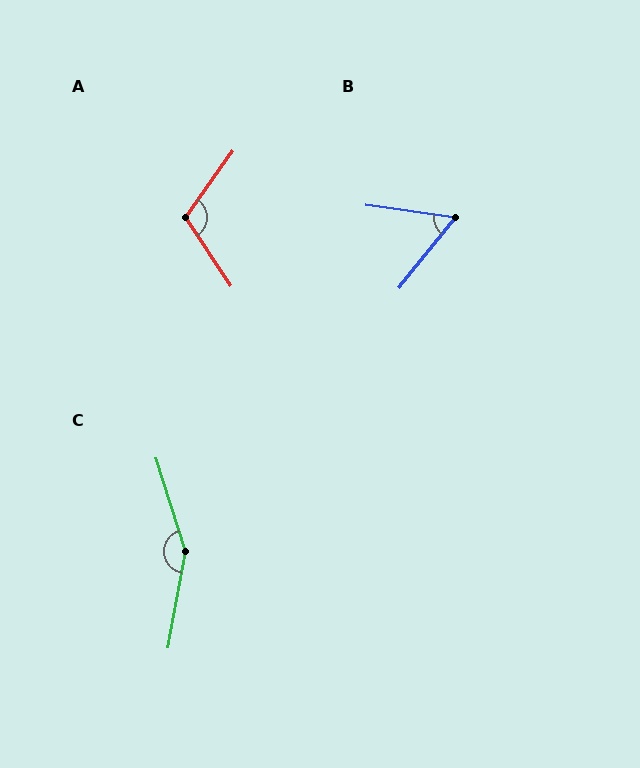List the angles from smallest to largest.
B (59°), A (111°), C (152°).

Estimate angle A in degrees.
Approximately 111 degrees.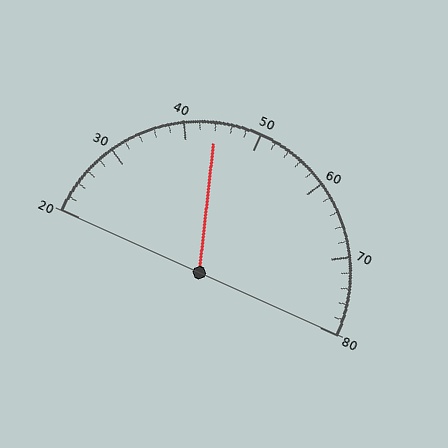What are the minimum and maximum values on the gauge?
The gauge ranges from 20 to 80.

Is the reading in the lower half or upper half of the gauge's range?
The reading is in the lower half of the range (20 to 80).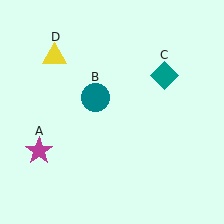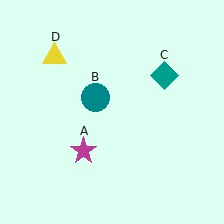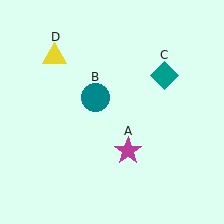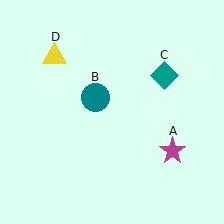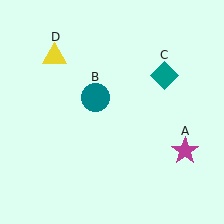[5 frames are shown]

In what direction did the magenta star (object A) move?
The magenta star (object A) moved right.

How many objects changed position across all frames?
1 object changed position: magenta star (object A).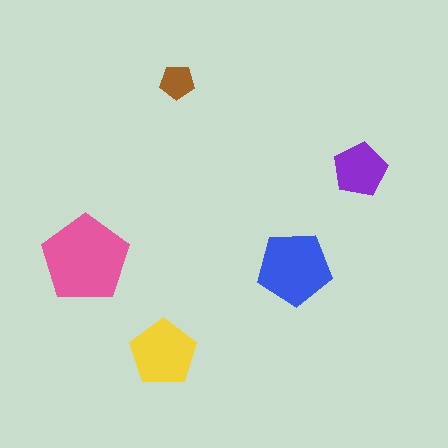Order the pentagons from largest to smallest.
the pink one, the blue one, the yellow one, the purple one, the brown one.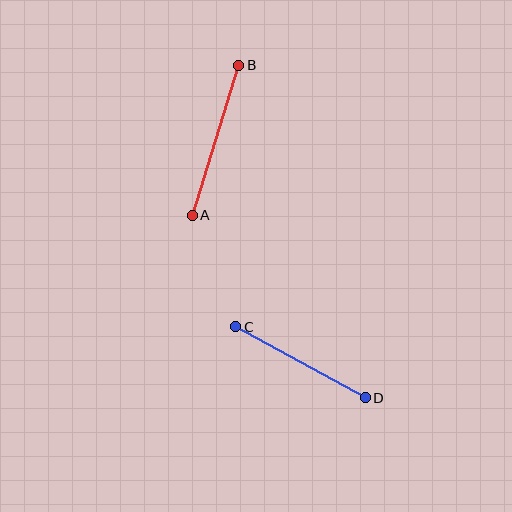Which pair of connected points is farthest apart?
Points A and B are farthest apart.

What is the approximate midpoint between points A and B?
The midpoint is at approximately (215, 140) pixels.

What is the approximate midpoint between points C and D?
The midpoint is at approximately (300, 362) pixels.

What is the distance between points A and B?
The distance is approximately 157 pixels.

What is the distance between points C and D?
The distance is approximately 148 pixels.